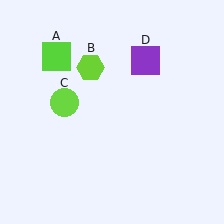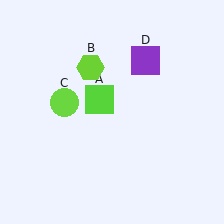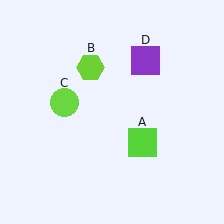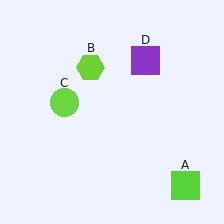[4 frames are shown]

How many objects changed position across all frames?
1 object changed position: lime square (object A).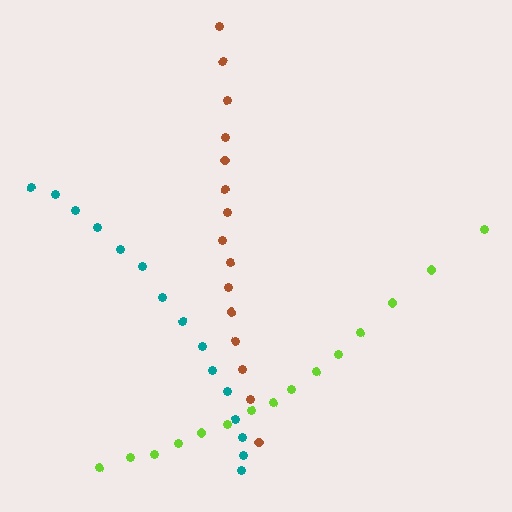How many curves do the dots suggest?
There are 3 distinct paths.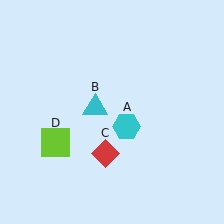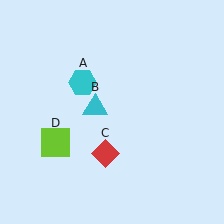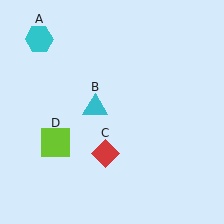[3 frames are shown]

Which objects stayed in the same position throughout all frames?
Cyan triangle (object B) and red diamond (object C) and lime square (object D) remained stationary.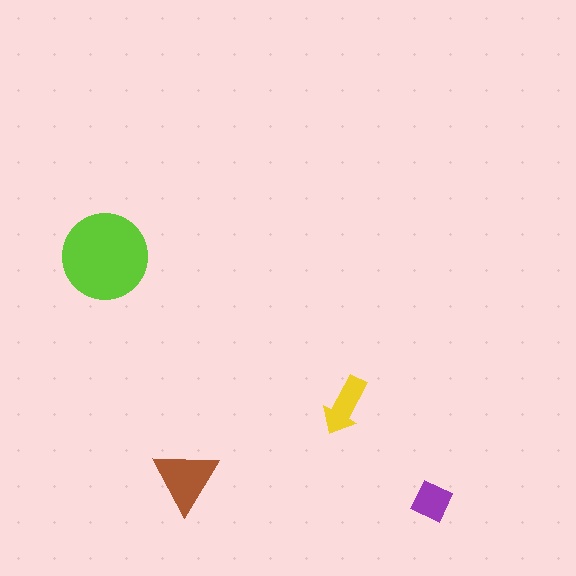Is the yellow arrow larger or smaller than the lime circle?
Smaller.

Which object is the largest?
The lime circle.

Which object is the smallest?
The purple square.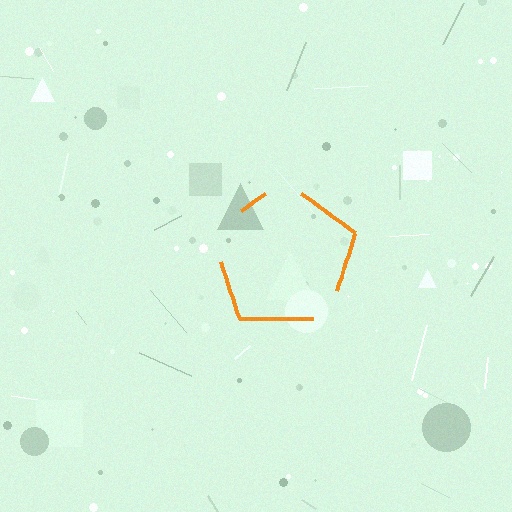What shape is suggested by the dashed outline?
The dashed outline suggests a pentagon.